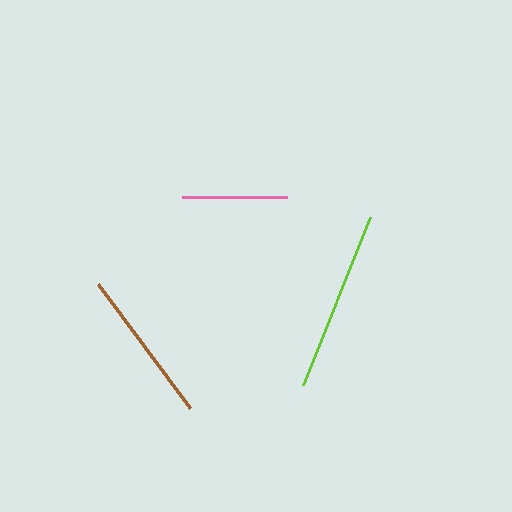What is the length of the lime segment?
The lime segment is approximately 180 pixels long.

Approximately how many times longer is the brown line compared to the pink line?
The brown line is approximately 1.5 times the length of the pink line.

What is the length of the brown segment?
The brown segment is approximately 155 pixels long.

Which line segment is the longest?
The lime line is the longest at approximately 180 pixels.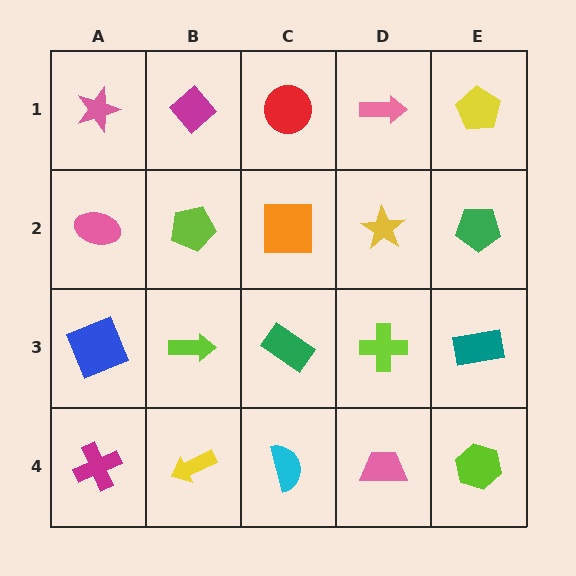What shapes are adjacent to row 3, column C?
An orange square (row 2, column C), a cyan semicircle (row 4, column C), a lime arrow (row 3, column B), a lime cross (row 3, column D).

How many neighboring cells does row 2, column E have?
3.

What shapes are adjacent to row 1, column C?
An orange square (row 2, column C), a magenta diamond (row 1, column B), a pink arrow (row 1, column D).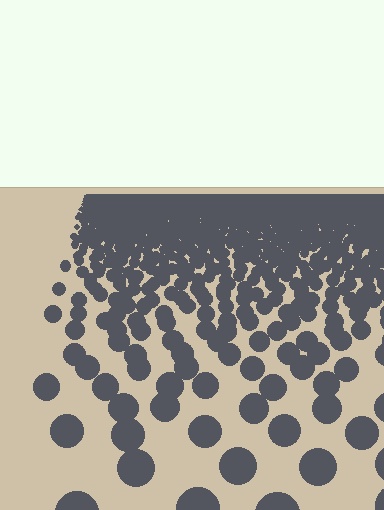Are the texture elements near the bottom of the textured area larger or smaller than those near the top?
Larger. Near the bottom, elements are closer to the viewer and appear at a bigger on-screen size.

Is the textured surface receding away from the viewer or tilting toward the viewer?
The surface is receding away from the viewer. Texture elements get smaller and denser toward the top.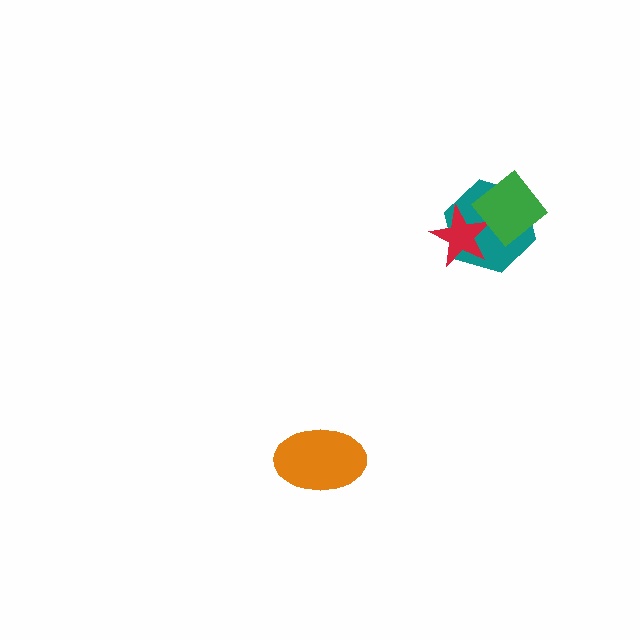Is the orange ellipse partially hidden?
No, no other shape covers it.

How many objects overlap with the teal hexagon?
2 objects overlap with the teal hexagon.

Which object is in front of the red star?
The green diamond is in front of the red star.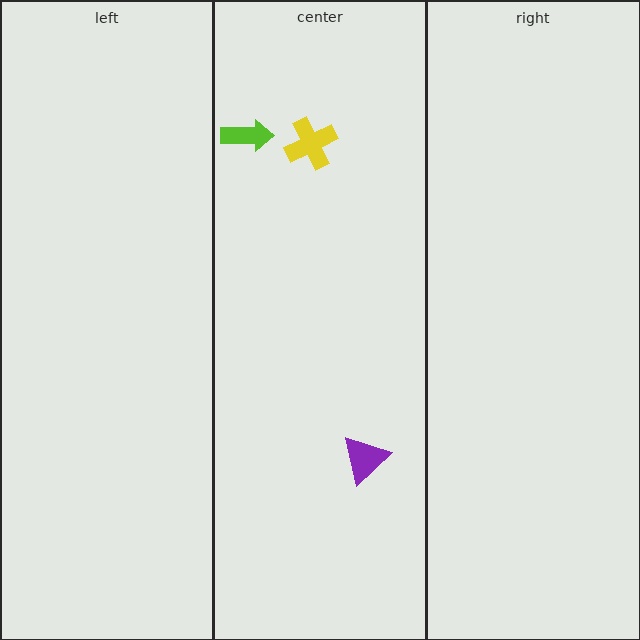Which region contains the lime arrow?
The center region.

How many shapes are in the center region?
3.